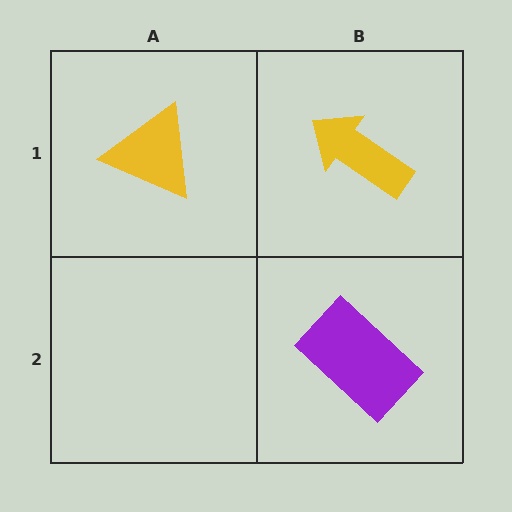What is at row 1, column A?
A yellow triangle.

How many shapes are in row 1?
2 shapes.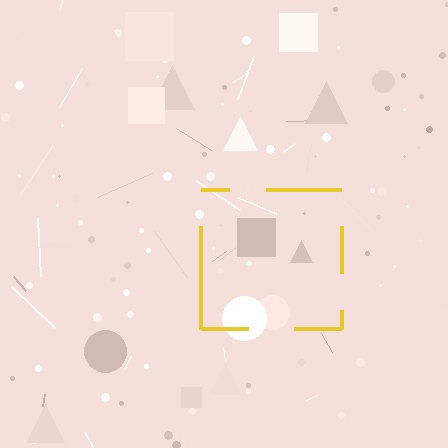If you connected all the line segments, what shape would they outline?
They would outline a square.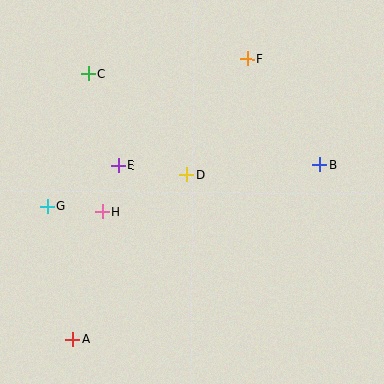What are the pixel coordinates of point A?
Point A is at (73, 339).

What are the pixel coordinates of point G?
Point G is at (47, 206).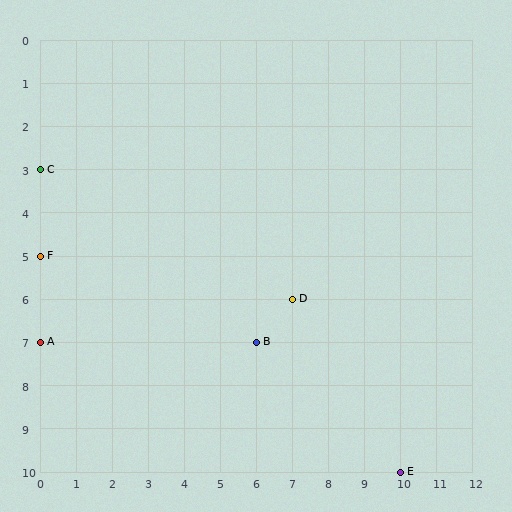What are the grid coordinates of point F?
Point F is at grid coordinates (0, 5).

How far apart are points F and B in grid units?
Points F and B are 6 columns and 2 rows apart (about 6.3 grid units diagonally).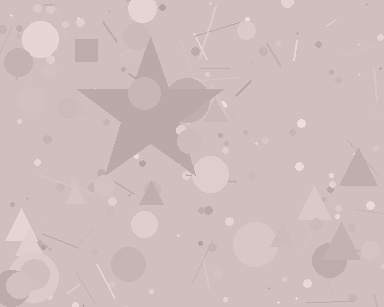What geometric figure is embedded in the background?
A star is embedded in the background.